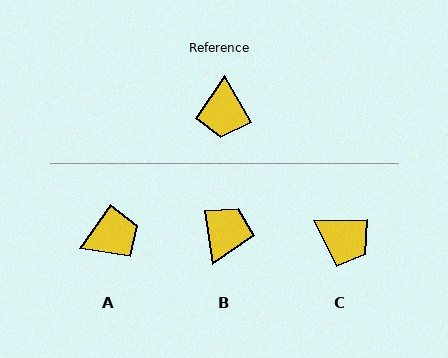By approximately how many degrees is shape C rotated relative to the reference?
Approximately 61 degrees counter-clockwise.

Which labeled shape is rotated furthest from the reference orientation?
B, about 158 degrees away.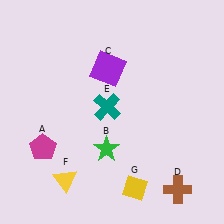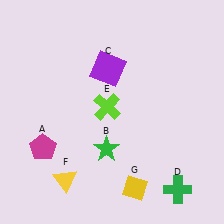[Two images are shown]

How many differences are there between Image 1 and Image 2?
There are 2 differences between the two images.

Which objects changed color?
D changed from brown to green. E changed from teal to lime.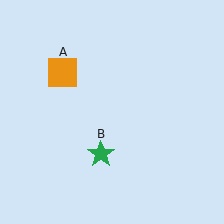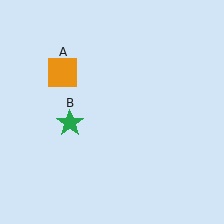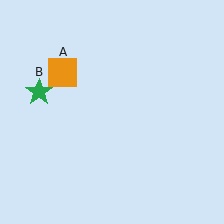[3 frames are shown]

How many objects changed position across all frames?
1 object changed position: green star (object B).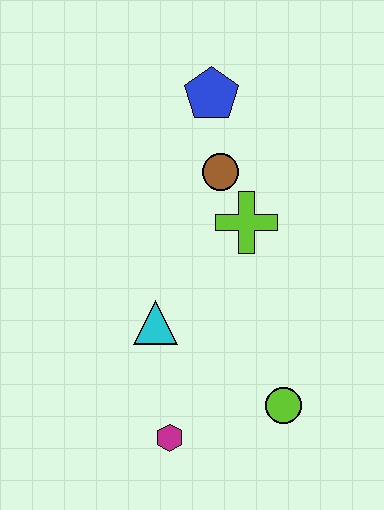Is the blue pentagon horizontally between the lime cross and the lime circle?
No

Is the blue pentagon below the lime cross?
No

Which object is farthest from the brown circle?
The magenta hexagon is farthest from the brown circle.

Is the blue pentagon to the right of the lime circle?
No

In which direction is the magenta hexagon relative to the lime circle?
The magenta hexagon is to the left of the lime circle.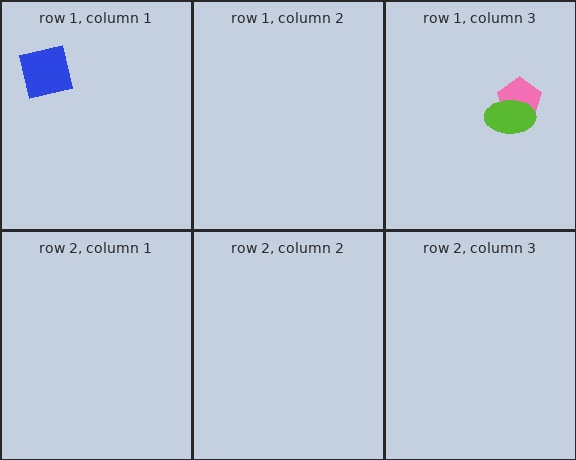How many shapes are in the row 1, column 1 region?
1.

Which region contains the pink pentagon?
The row 1, column 3 region.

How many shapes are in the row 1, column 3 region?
2.